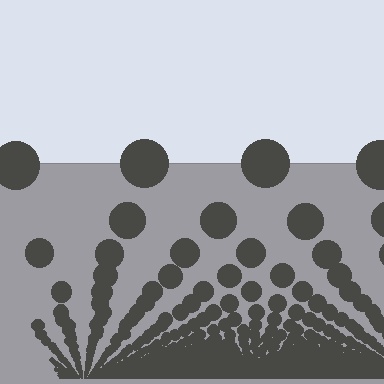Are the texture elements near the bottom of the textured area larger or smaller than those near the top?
Smaller. The gradient is inverted — elements near the bottom are smaller and denser.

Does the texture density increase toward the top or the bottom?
Density increases toward the bottom.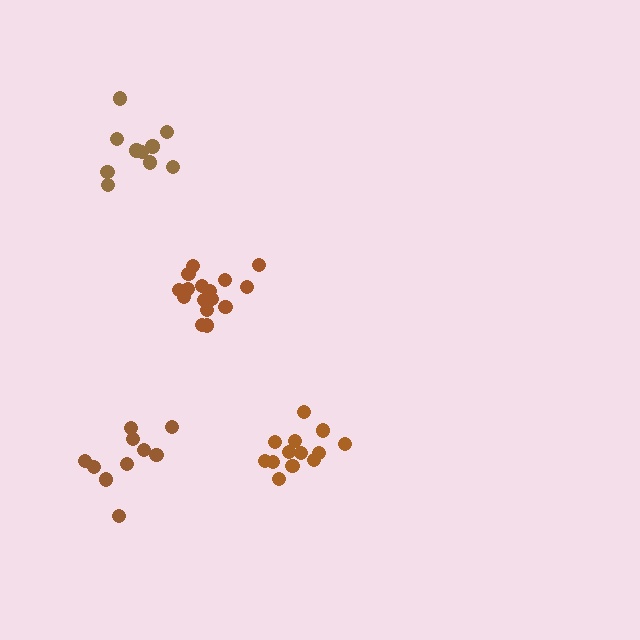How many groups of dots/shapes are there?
There are 4 groups.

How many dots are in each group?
Group 1: 10 dots, Group 2: 13 dots, Group 3: 16 dots, Group 4: 11 dots (50 total).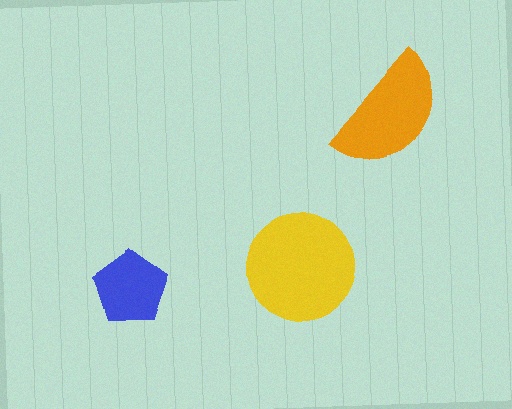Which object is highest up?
The orange semicircle is topmost.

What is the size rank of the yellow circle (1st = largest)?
1st.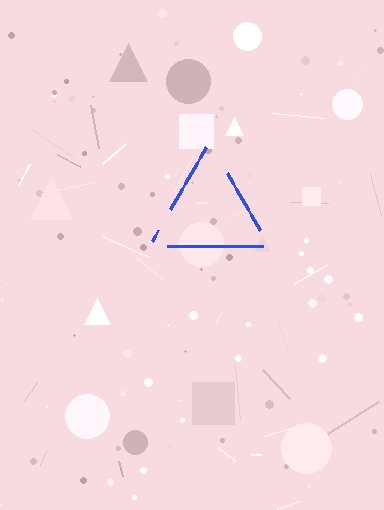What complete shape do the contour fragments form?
The contour fragments form a triangle.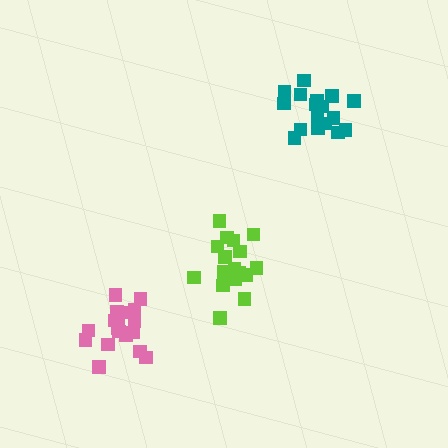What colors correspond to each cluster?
The clusters are colored: pink, teal, lime.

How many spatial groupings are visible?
There are 3 spatial groupings.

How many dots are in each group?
Group 1: 18 dots, Group 2: 17 dots, Group 3: 18 dots (53 total).